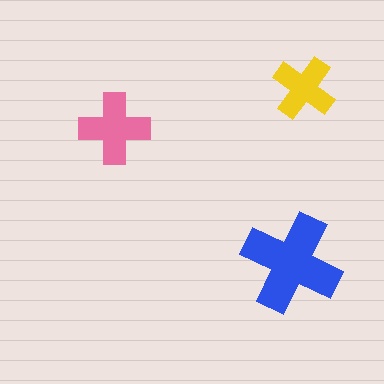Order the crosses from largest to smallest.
the blue one, the pink one, the yellow one.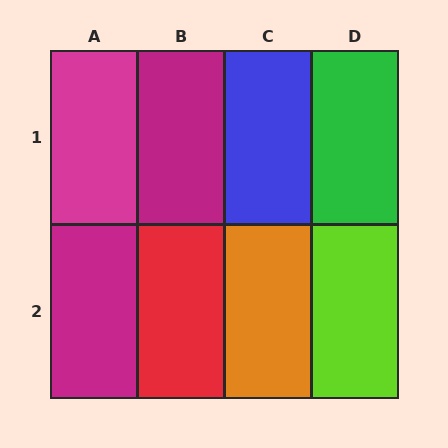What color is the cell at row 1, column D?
Green.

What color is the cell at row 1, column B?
Magenta.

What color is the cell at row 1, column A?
Magenta.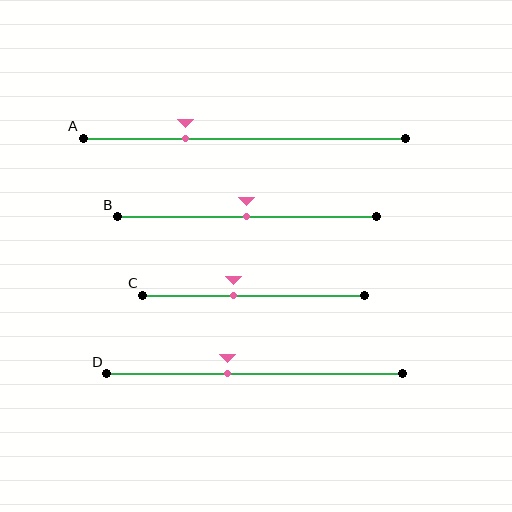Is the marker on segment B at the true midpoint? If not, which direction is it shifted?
Yes, the marker on segment B is at the true midpoint.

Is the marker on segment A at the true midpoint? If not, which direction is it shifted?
No, the marker on segment A is shifted to the left by about 18% of the segment length.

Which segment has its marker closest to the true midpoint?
Segment B has its marker closest to the true midpoint.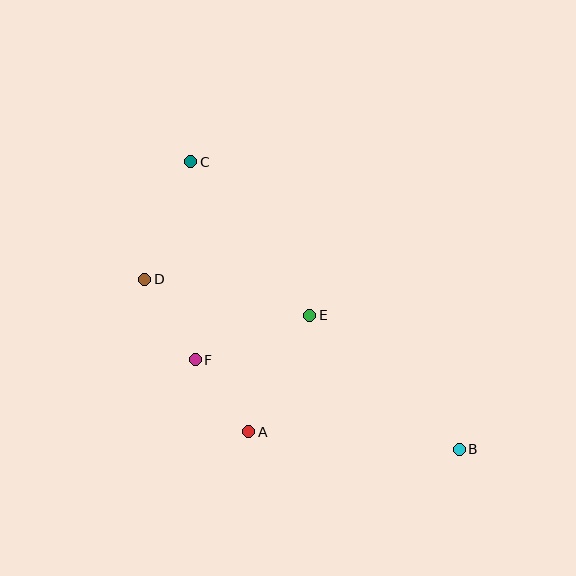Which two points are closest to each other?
Points A and F are closest to each other.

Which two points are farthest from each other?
Points B and C are farthest from each other.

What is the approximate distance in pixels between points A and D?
The distance between A and D is approximately 185 pixels.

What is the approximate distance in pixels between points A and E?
The distance between A and E is approximately 132 pixels.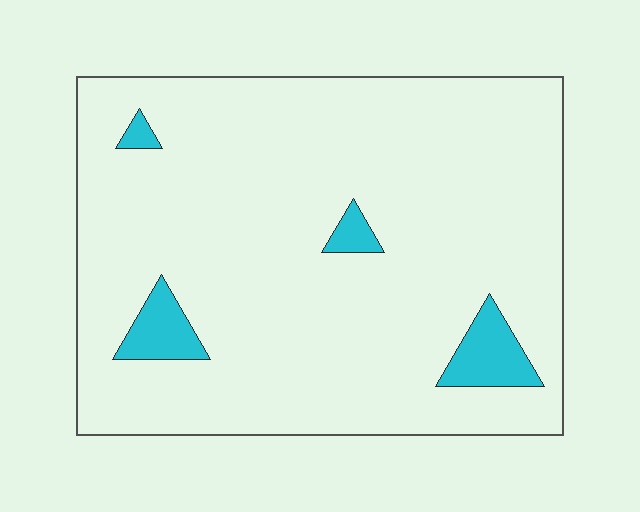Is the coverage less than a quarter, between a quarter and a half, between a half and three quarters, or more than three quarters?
Less than a quarter.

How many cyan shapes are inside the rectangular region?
4.